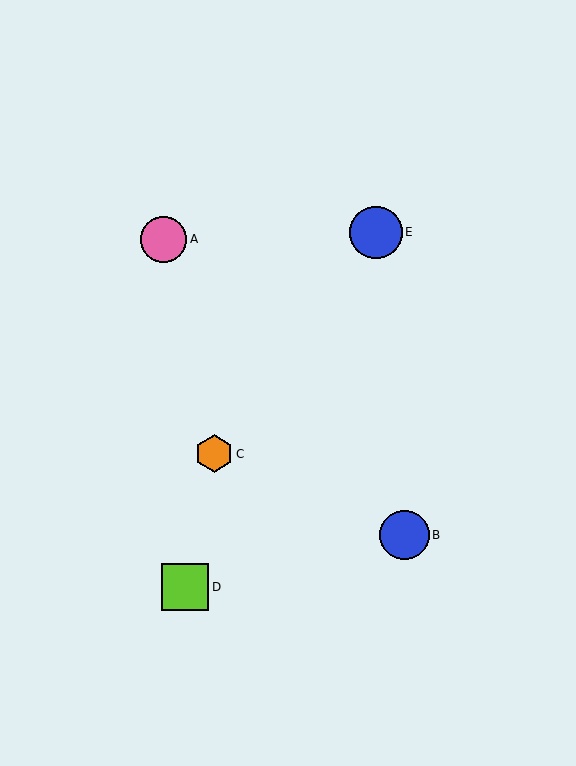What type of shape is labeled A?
Shape A is a pink circle.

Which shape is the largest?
The blue circle (labeled E) is the largest.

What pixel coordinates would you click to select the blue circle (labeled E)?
Click at (376, 232) to select the blue circle E.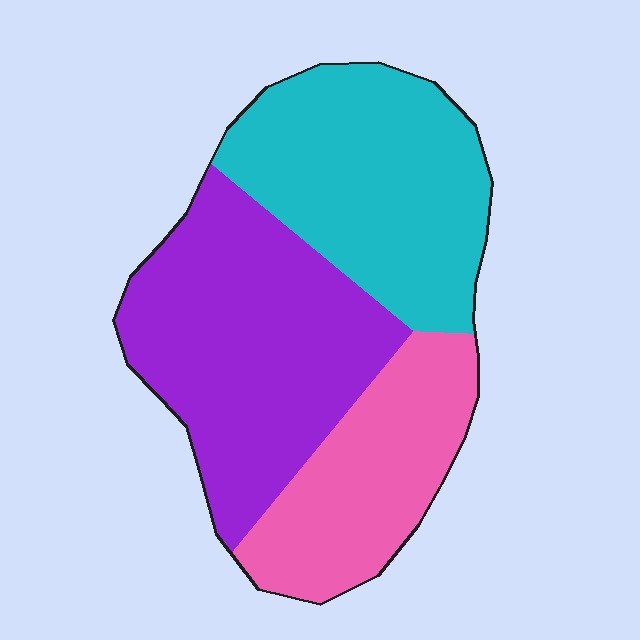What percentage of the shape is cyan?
Cyan covers roughly 35% of the shape.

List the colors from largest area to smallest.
From largest to smallest: purple, cyan, pink.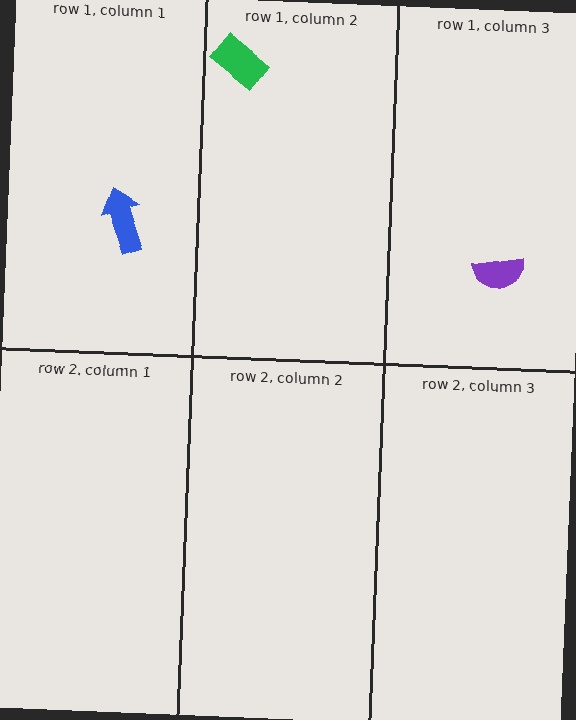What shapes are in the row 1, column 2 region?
The green rectangle.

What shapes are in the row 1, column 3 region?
The purple semicircle.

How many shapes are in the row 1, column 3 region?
1.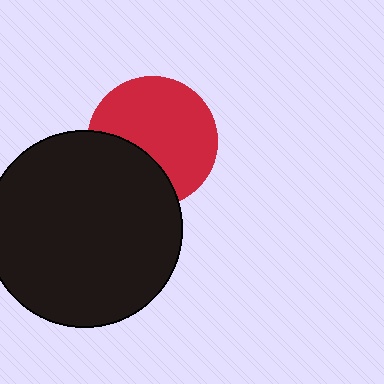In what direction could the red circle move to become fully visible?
The red circle could move up. That would shift it out from behind the black circle entirely.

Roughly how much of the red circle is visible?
Most of it is visible (roughly 68%).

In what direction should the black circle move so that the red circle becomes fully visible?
The black circle should move down. That is the shortest direction to clear the overlap and leave the red circle fully visible.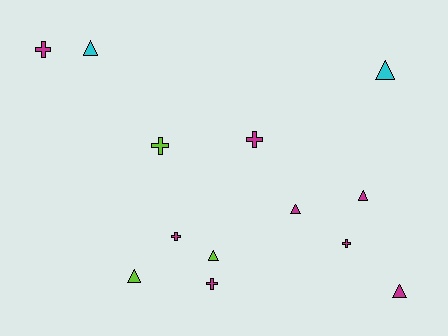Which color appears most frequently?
Magenta, with 8 objects.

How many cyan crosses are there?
There are no cyan crosses.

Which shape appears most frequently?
Triangle, with 7 objects.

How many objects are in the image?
There are 13 objects.